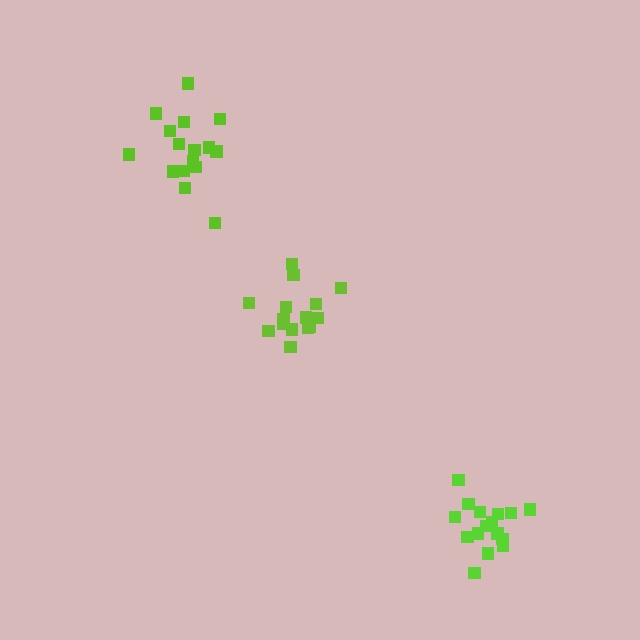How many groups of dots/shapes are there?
There are 3 groups.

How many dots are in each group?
Group 1: 16 dots, Group 2: 15 dots, Group 3: 16 dots (47 total).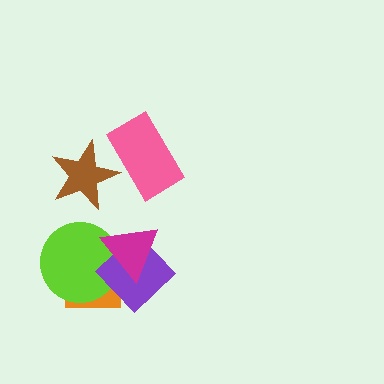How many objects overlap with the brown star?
1 object overlaps with the brown star.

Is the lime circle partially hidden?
Yes, it is partially covered by another shape.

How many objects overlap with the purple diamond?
3 objects overlap with the purple diamond.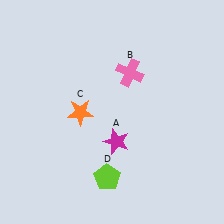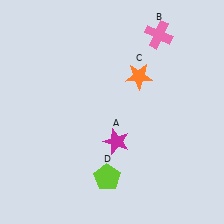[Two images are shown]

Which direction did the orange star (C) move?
The orange star (C) moved right.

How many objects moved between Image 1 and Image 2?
2 objects moved between the two images.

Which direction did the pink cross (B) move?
The pink cross (B) moved up.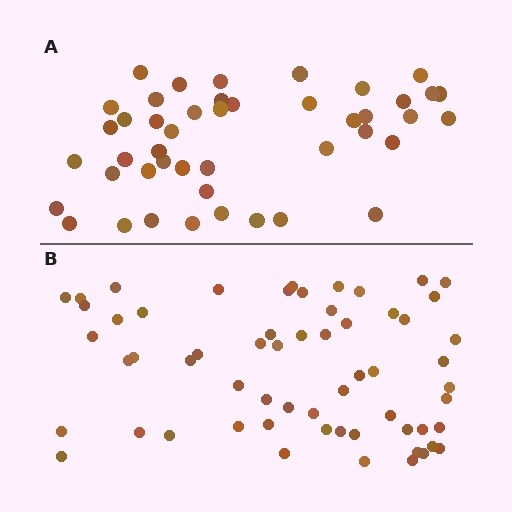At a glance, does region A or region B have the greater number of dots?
Region B (the bottom region) has more dots.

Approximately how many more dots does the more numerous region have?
Region B has approximately 15 more dots than region A.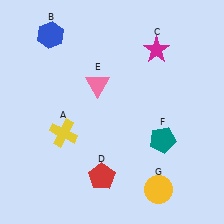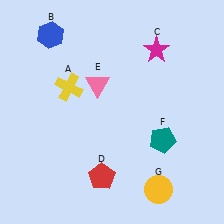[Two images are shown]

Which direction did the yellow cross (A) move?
The yellow cross (A) moved up.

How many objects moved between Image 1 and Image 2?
1 object moved between the two images.